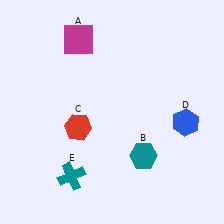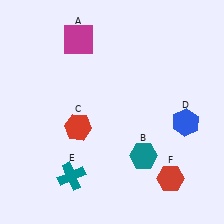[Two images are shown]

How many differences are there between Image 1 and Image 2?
There is 1 difference between the two images.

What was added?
A red hexagon (F) was added in Image 2.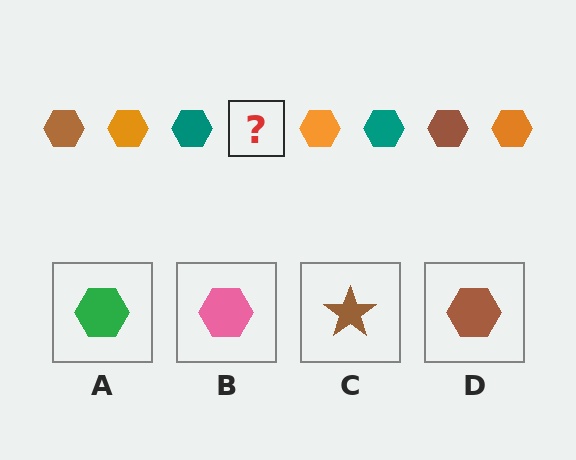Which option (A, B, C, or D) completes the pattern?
D.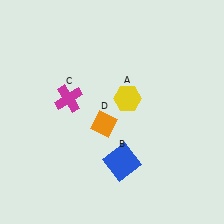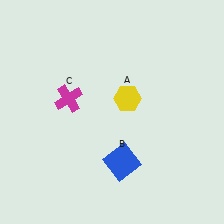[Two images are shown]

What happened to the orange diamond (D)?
The orange diamond (D) was removed in Image 2. It was in the bottom-left area of Image 1.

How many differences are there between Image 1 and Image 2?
There is 1 difference between the two images.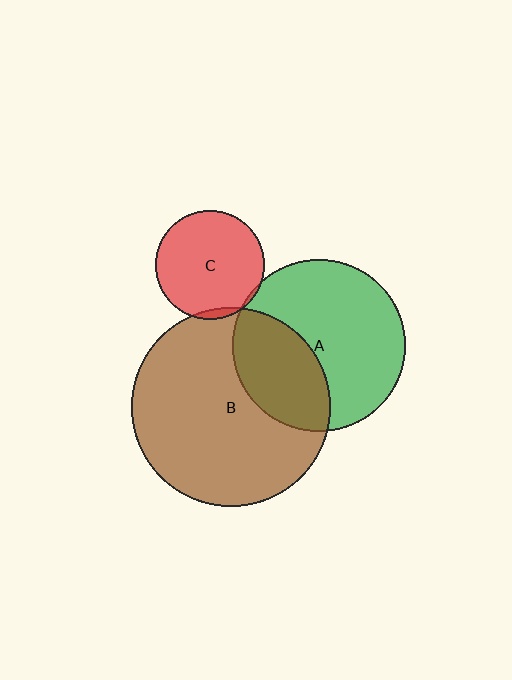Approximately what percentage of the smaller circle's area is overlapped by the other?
Approximately 5%.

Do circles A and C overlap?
Yes.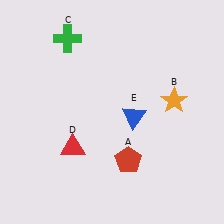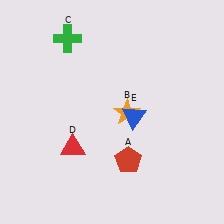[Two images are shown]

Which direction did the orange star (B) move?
The orange star (B) moved left.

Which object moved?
The orange star (B) moved left.